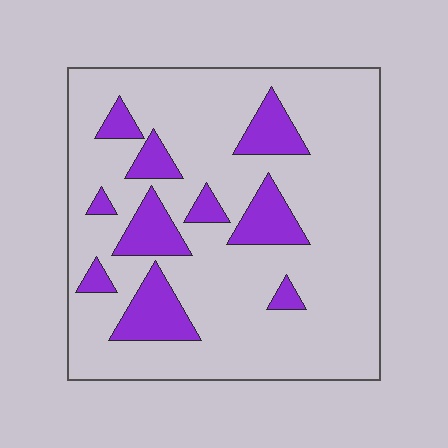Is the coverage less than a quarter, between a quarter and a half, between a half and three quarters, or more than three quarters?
Less than a quarter.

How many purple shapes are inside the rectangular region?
10.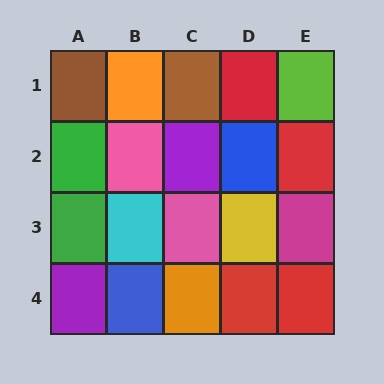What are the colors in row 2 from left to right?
Green, pink, purple, blue, red.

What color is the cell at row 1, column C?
Brown.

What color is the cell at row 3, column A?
Green.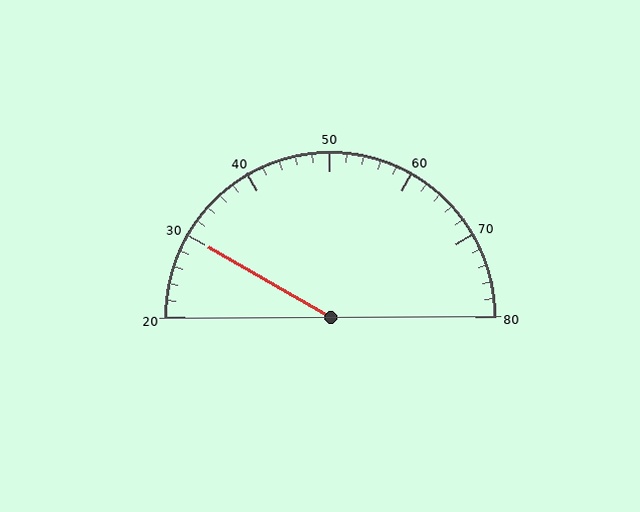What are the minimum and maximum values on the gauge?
The gauge ranges from 20 to 80.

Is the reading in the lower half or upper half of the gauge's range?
The reading is in the lower half of the range (20 to 80).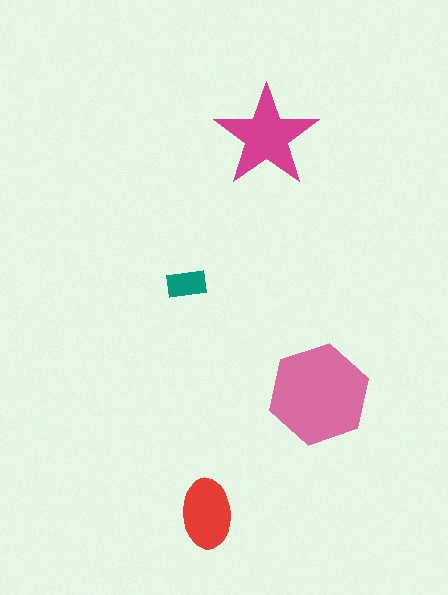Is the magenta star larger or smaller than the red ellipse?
Larger.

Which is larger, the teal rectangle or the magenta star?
The magenta star.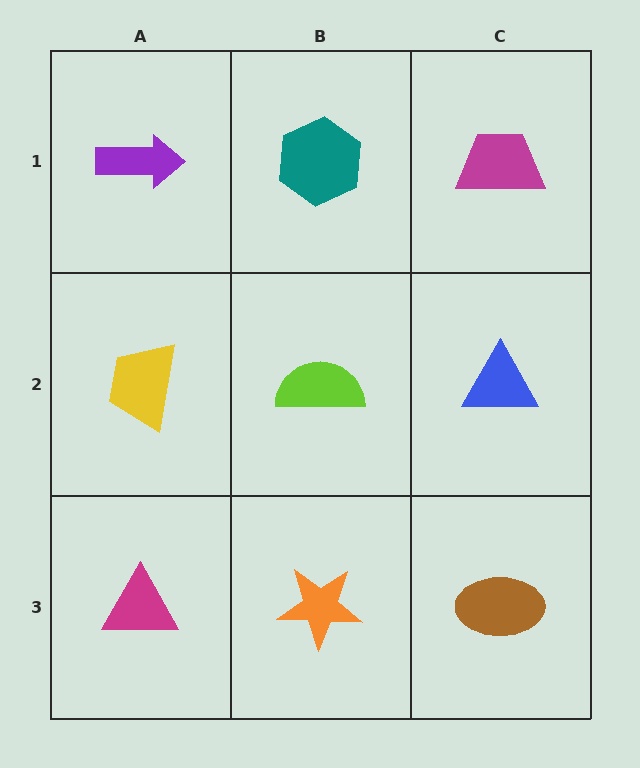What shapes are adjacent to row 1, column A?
A yellow trapezoid (row 2, column A), a teal hexagon (row 1, column B).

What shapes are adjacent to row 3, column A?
A yellow trapezoid (row 2, column A), an orange star (row 3, column B).